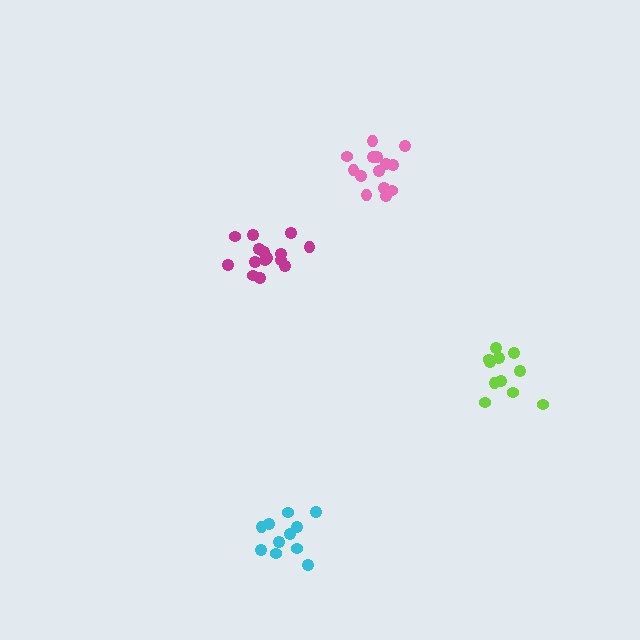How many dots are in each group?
Group 1: 11 dots, Group 2: 15 dots, Group 3: 11 dots, Group 4: 14 dots (51 total).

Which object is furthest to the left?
The magenta cluster is leftmost.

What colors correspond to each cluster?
The clusters are colored: lime, magenta, cyan, pink.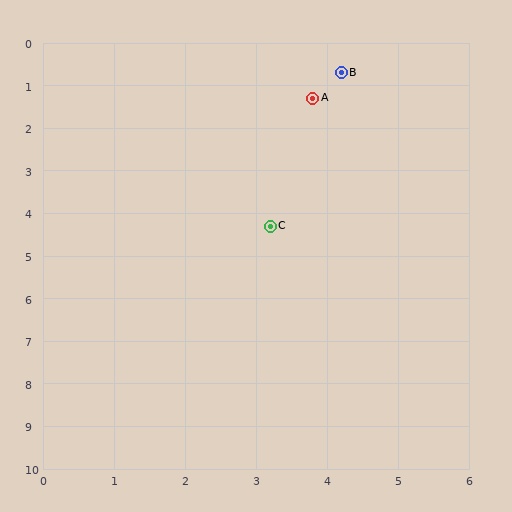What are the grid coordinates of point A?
Point A is at approximately (3.8, 1.3).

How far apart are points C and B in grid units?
Points C and B are about 3.7 grid units apart.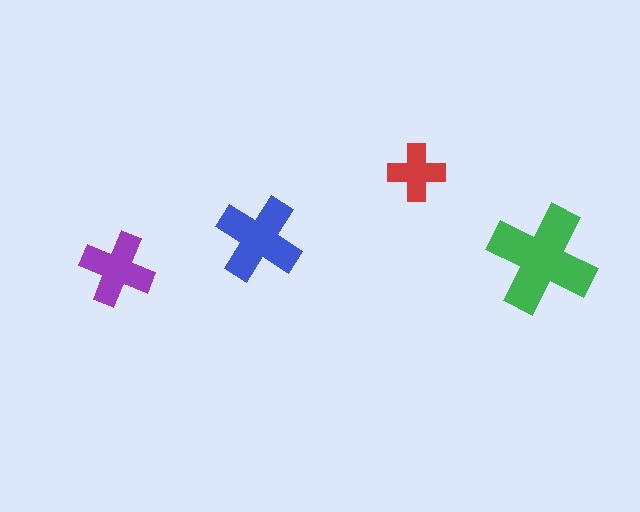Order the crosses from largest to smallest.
the green one, the blue one, the purple one, the red one.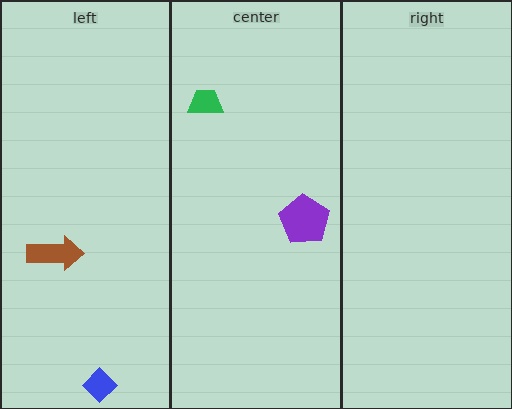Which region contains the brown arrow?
The left region.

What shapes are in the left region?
The blue diamond, the brown arrow.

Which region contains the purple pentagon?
The center region.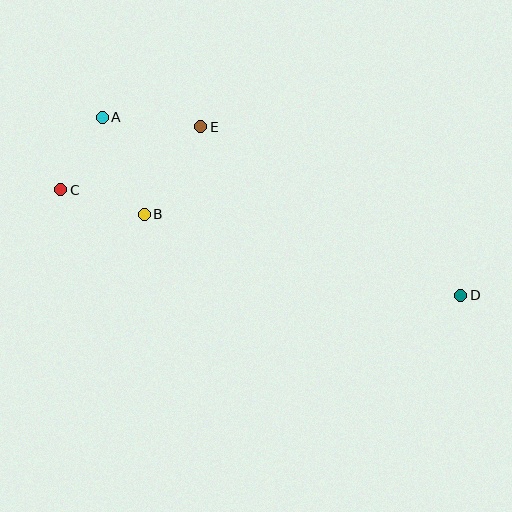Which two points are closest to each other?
Points A and C are closest to each other.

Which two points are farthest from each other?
Points C and D are farthest from each other.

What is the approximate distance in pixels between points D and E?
The distance between D and E is approximately 310 pixels.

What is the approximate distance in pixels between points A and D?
The distance between A and D is approximately 400 pixels.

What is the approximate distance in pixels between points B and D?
The distance between B and D is approximately 327 pixels.